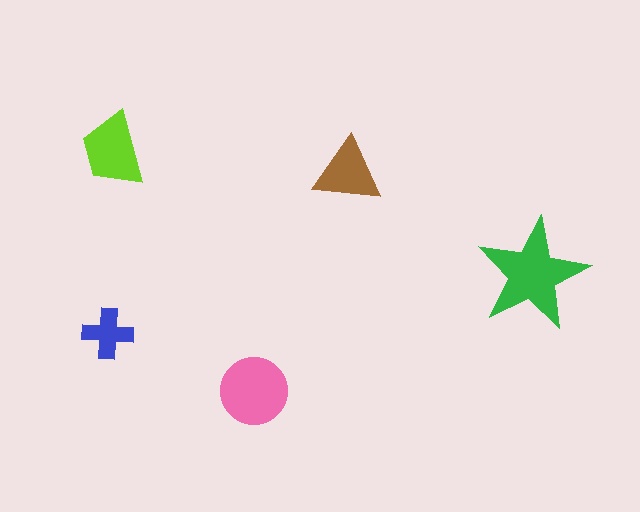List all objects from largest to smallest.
The green star, the pink circle, the lime trapezoid, the brown triangle, the blue cross.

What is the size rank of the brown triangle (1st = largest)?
4th.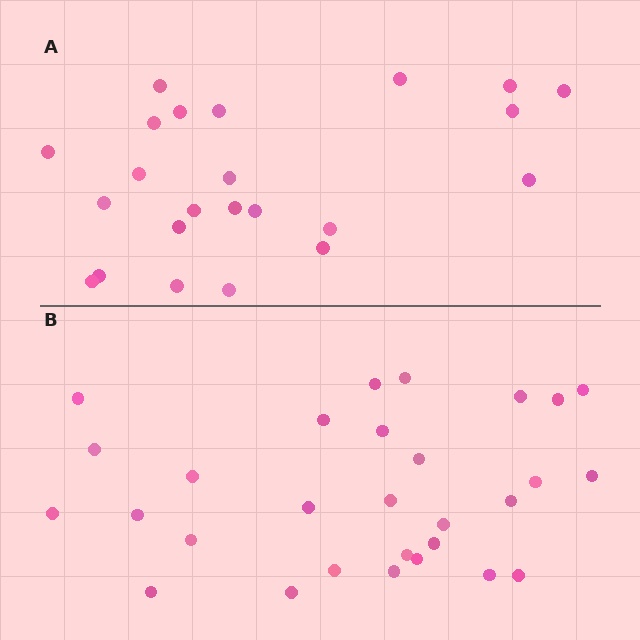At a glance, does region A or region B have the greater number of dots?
Region B (the bottom region) has more dots.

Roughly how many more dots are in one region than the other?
Region B has about 6 more dots than region A.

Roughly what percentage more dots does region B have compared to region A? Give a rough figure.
About 25% more.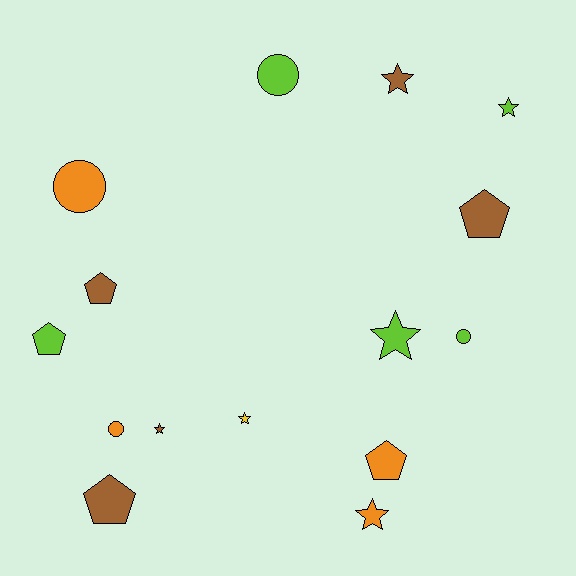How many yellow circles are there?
There are no yellow circles.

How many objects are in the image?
There are 15 objects.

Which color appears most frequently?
Lime, with 5 objects.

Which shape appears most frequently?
Star, with 6 objects.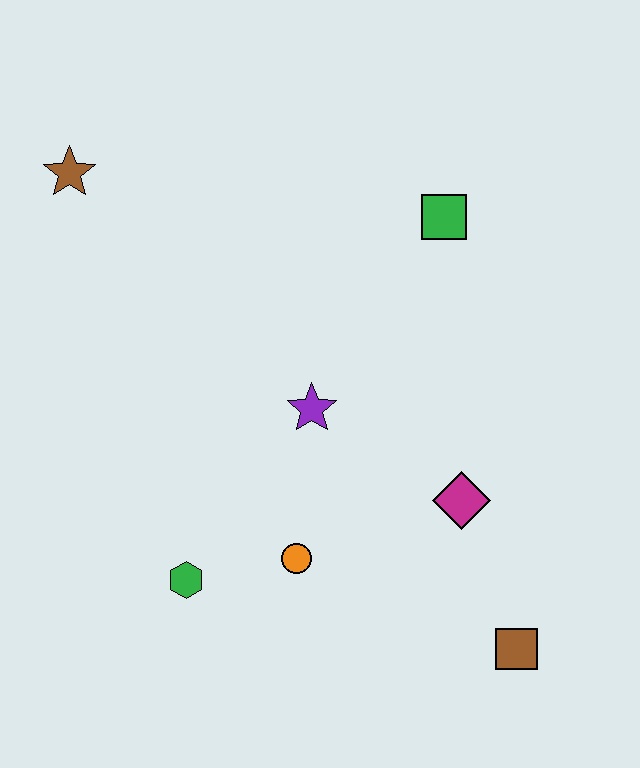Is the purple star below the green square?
Yes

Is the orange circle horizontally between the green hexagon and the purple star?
Yes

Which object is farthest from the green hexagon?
The green square is farthest from the green hexagon.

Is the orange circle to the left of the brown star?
No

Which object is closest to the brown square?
The magenta diamond is closest to the brown square.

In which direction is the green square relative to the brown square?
The green square is above the brown square.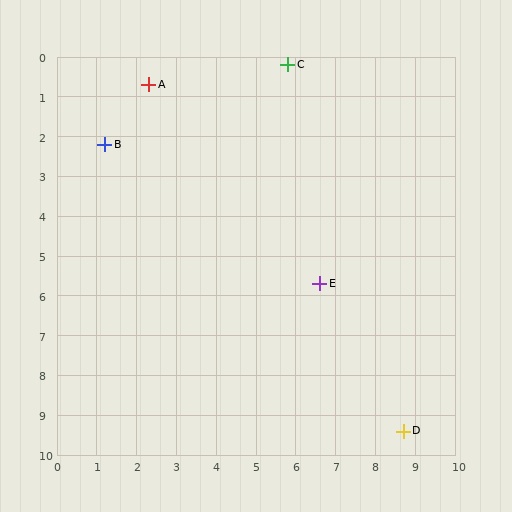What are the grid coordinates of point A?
Point A is at approximately (2.3, 0.7).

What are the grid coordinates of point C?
Point C is at approximately (5.8, 0.2).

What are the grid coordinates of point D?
Point D is at approximately (8.7, 9.4).